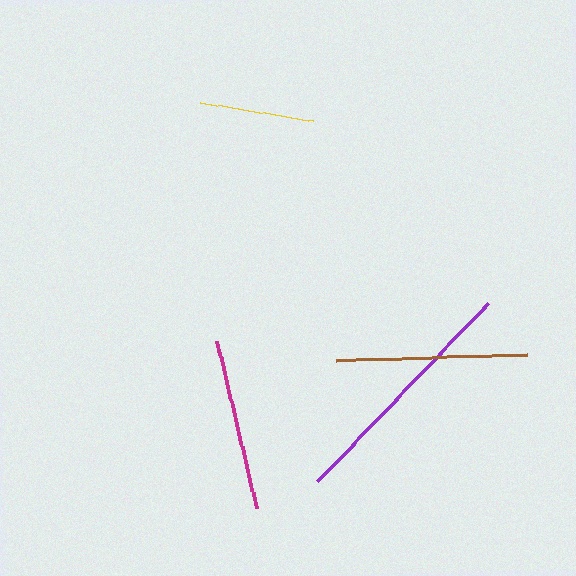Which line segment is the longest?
The purple line is the longest at approximately 247 pixels.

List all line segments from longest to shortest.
From longest to shortest: purple, brown, magenta, yellow.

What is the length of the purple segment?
The purple segment is approximately 247 pixels long.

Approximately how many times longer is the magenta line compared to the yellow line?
The magenta line is approximately 1.5 times the length of the yellow line.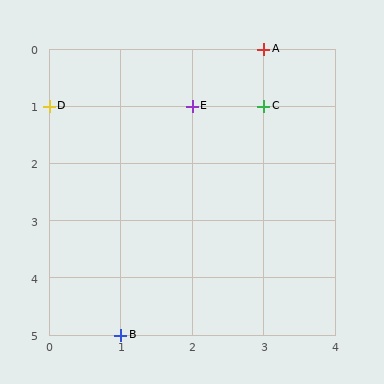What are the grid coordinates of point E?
Point E is at grid coordinates (2, 1).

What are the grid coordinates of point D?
Point D is at grid coordinates (0, 1).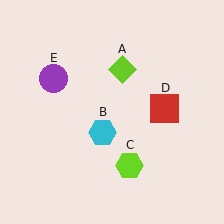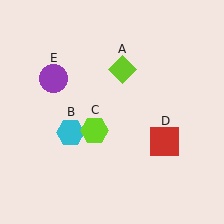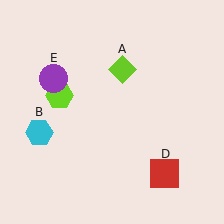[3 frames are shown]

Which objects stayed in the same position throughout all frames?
Lime diamond (object A) and purple circle (object E) remained stationary.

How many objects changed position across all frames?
3 objects changed position: cyan hexagon (object B), lime hexagon (object C), red square (object D).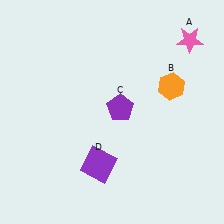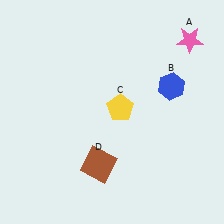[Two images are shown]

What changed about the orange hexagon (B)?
In Image 1, B is orange. In Image 2, it changed to blue.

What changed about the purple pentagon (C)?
In Image 1, C is purple. In Image 2, it changed to yellow.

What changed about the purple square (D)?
In Image 1, D is purple. In Image 2, it changed to brown.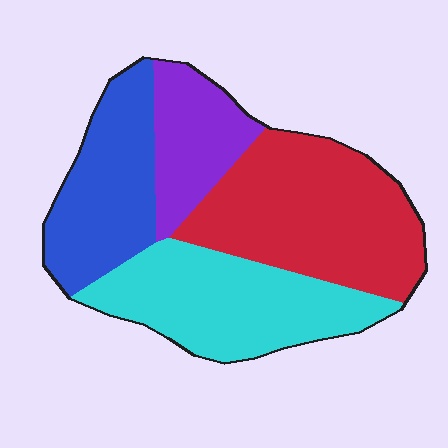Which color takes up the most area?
Red, at roughly 35%.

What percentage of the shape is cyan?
Cyan takes up about one quarter (1/4) of the shape.